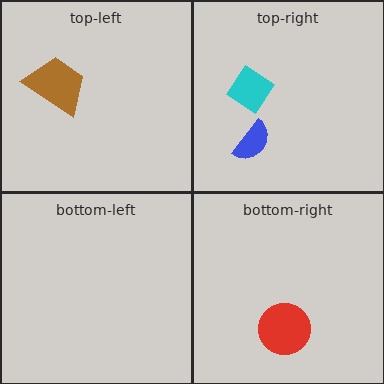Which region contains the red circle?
The bottom-right region.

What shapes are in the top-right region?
The blue semicircle, the cyan diamond.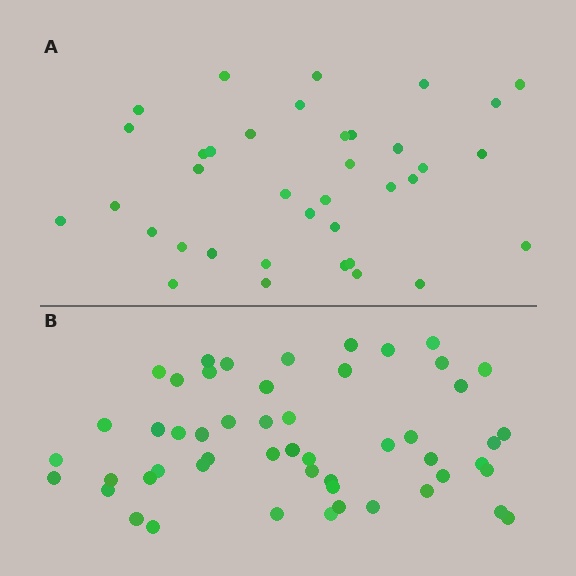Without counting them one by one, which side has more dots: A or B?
Region B (the bottom region) has more dots.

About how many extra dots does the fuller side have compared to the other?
Region B has approximately 15 more dots than region A.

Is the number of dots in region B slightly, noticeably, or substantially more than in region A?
Region B has noticeably more, but not dramatically so. The ratio is roughly 1.4 to 1.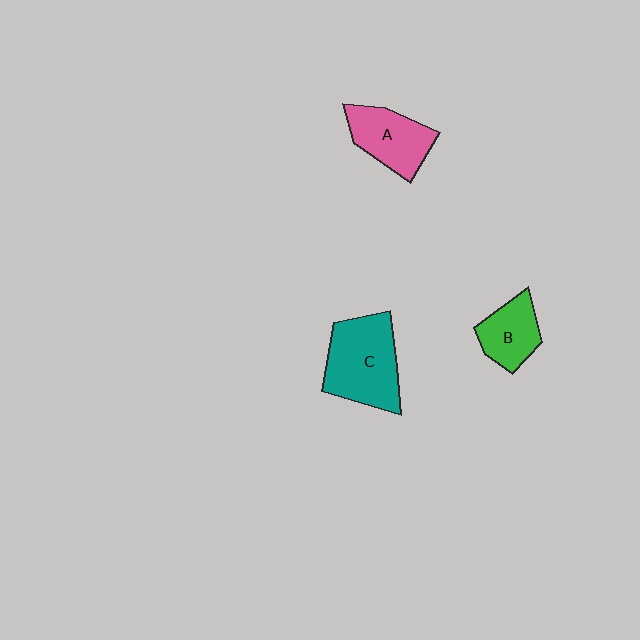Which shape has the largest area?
Shape C (teal).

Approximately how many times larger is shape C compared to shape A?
Approximately 1.4 times.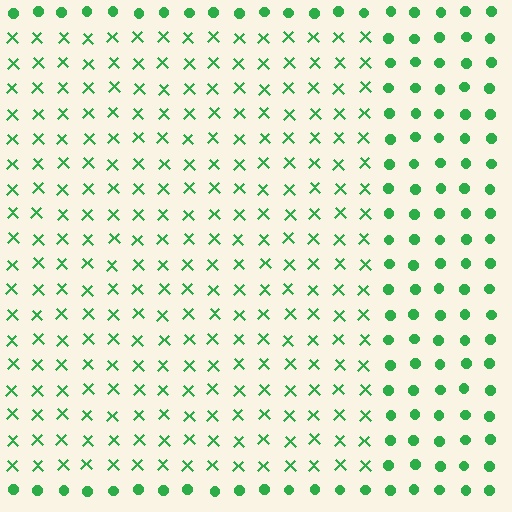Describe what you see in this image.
The image is filled with small green elements arranged in a uniform grid. A rectangle-shaped region contains X marks, while the surrounding area contains circles. The boundary is defined purely by the change in element shape.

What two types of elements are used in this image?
The image uses X marks inside the rectangle region and circles outside it.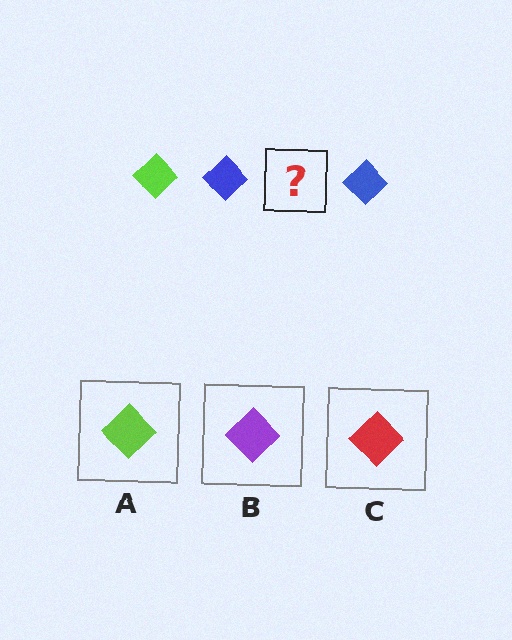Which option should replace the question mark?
Option A.